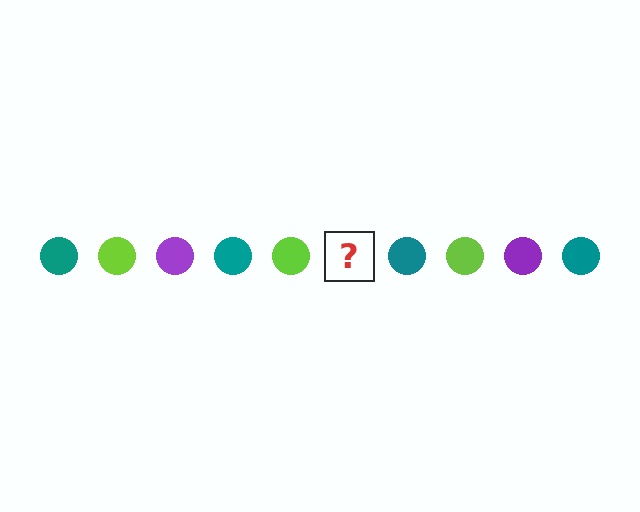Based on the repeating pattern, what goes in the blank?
The blank should be a purple circle.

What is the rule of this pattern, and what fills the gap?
The rule is that the pattern cycles through teal, lime, purple circles. The gap should be filled with a purple circle.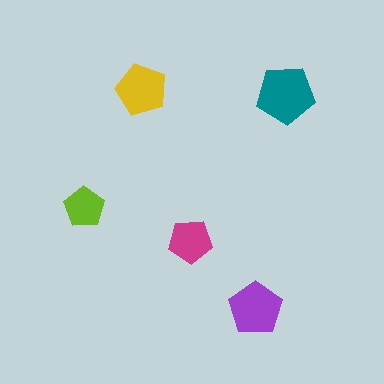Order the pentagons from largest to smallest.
the teal one, the purple one, the yellow one, the magenta one, the lime one.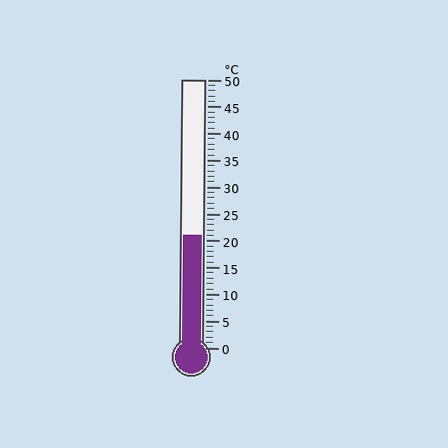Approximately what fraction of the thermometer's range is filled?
The thermometer is filled to approximately 40% of its range.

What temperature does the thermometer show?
The thermometer shows approximately 21°C.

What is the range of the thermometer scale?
The thermometer scale ranges from 0°C to 50°C.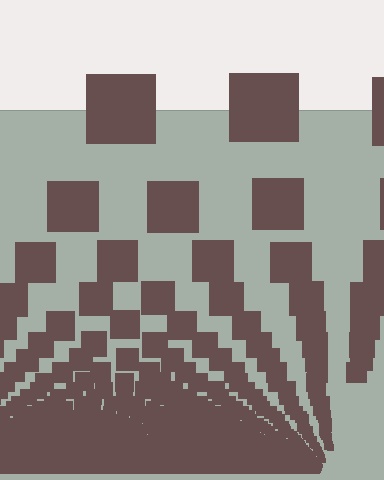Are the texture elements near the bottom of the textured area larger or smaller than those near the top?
Smaller. The gradient is inverted — elements near the bottom are smaller and denser.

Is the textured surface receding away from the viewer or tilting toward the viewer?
The surface appears to tilt toward the viewer. Texture elements get larger and sparser toward the top.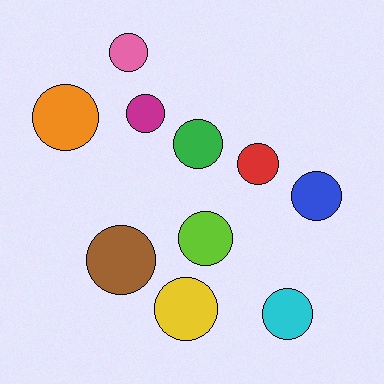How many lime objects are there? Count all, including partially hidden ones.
There is 1 lime object.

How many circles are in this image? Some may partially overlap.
There are 10 circles.